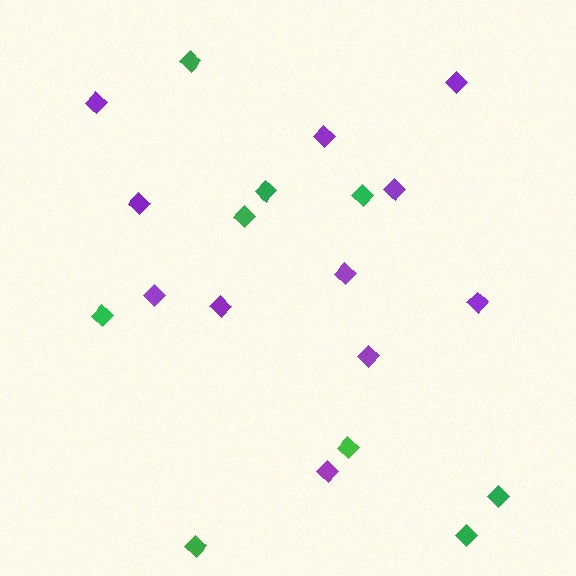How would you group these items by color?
There are 2 groups: one group of purple diamonds (11) and one group of green diamonds (9).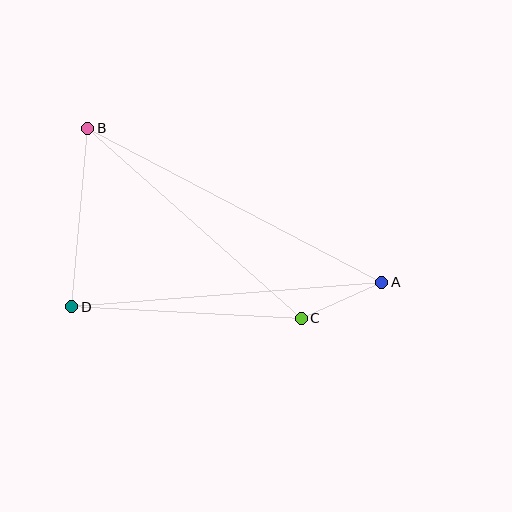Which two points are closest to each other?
Points A and C are closest to each other.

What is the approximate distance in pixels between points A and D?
The distance between A and D is approximately 311 pixels.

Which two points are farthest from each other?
Points A and B are farthest from each other.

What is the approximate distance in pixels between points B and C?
The distance between B and C is approximately 286 pixels.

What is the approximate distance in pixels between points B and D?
The distance between B and D is approximately 179 pixels.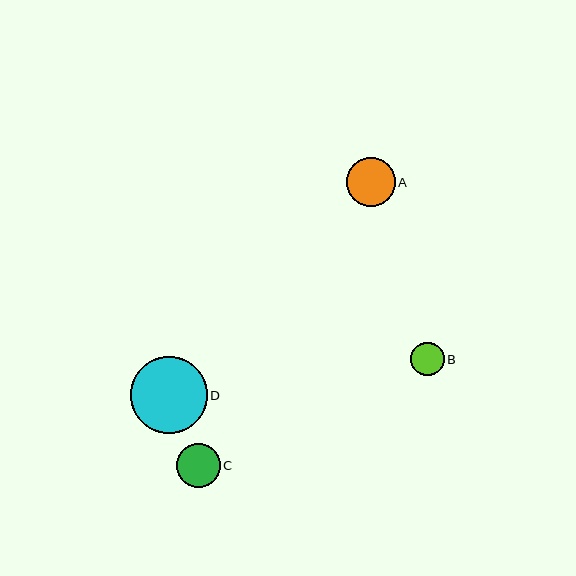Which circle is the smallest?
Circle B is the smallest with a size of approximately 33 pixels.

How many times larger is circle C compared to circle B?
Circle C is approximately 1.3 times the size of circle B.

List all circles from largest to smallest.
From largest to smallest: D, A, C, B.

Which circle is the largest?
Circle D is the largest with a size of approximately 76 pixels.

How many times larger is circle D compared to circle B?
Circle D is approximately 2.3 times the size of circle B.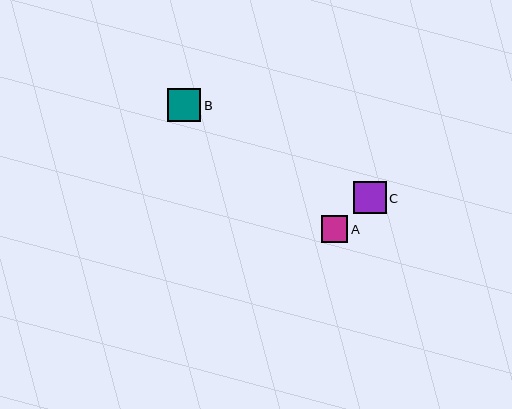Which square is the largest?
Square B is the largest with a size of approximately 33 pixels.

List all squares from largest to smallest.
From largest to smallest: B, C, A.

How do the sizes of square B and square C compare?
Square B and square C are approximately the same size.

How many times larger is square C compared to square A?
Square C is approximately 1.2 times the size of square A.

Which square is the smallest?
Square A is the smallest with a size of approximately 26 pixels.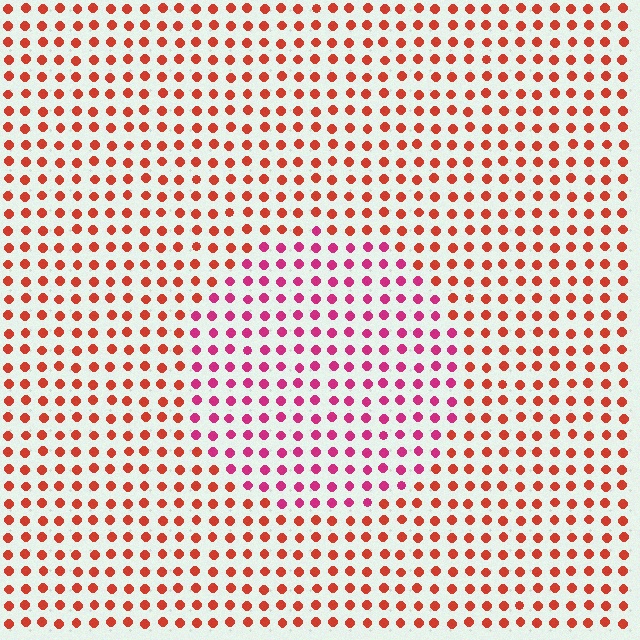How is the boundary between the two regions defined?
The boundary is defined purely by a slight shift in hue (about 37 degrees). Spacing, size, and orientation are identical on both sides.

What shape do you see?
I see a circle.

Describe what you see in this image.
The image is filled with small red elements in a uniform arrangement. A circle-shaped region is visible where the elements are tinted to a slightly different hue, forming a subtle color boundary.